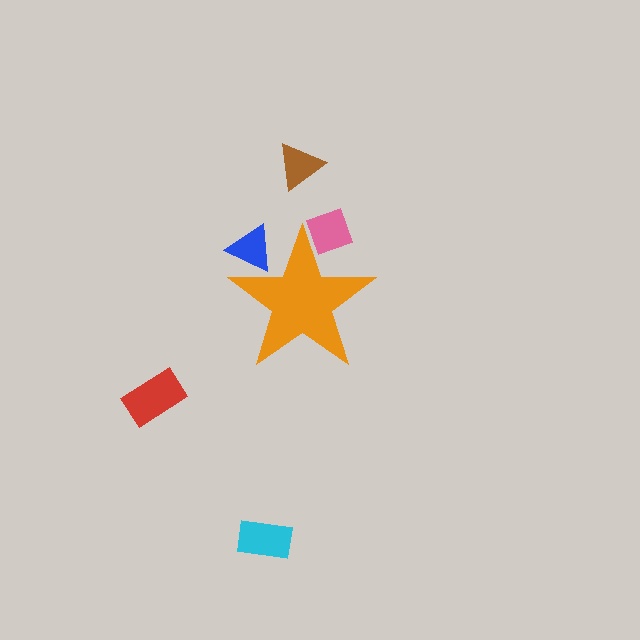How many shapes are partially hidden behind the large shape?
2 shapes are partially hidden.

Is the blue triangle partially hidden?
Yes, the blue triangle is partially hidden behind the orange star.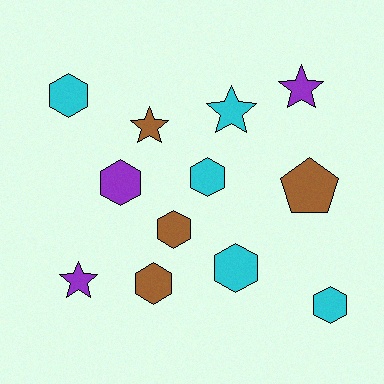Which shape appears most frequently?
Hexagon, with 7 objects.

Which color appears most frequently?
Cyan, with 5 objects.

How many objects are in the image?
There are 12 objects.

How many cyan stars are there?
There is 1 cyan star.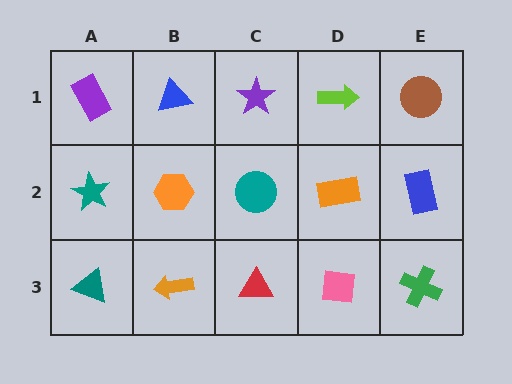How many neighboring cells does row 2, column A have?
3.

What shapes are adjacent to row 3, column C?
A teal circle (row 2, column C), an orange arrow (row 3, column B), a pink square (row 3, column D).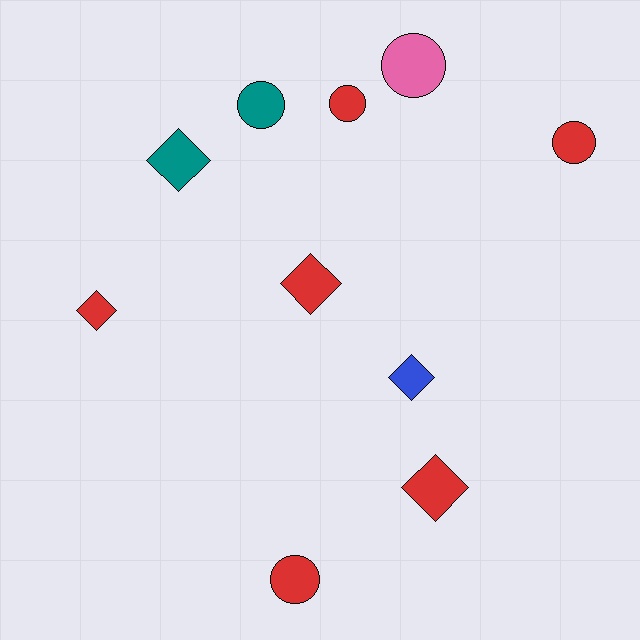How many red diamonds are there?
There are 3 red diamonds.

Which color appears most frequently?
Red, with 6 objects.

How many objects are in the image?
There are 10 objects.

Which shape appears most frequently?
Diamond, with 5 objects.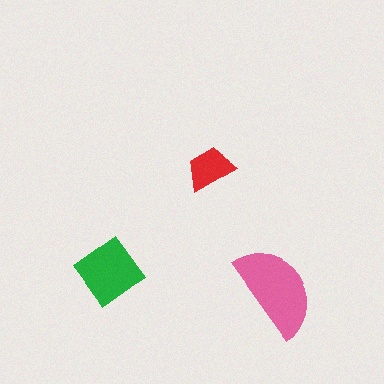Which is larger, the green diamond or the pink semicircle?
The pink semicircle.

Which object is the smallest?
The red trapezoid.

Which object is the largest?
The pink semicircle.